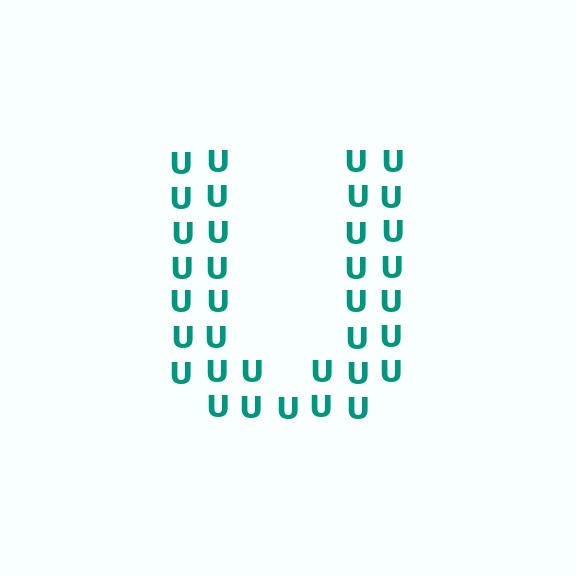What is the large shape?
The large shape is the letter U.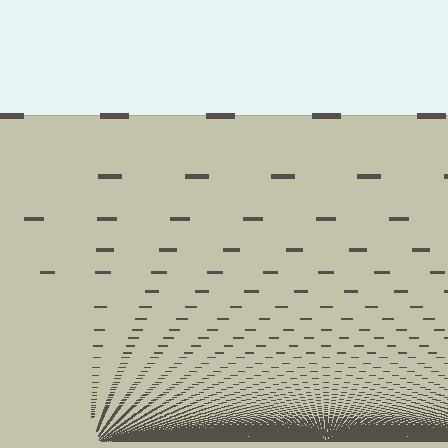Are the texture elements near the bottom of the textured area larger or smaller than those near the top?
Smaller. The gradient is inverted — elements near the bottom are smaller and denser.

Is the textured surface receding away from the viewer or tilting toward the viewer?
The surface appears to tilt toward the viewer. Texture elements get larger and sparser toward the top.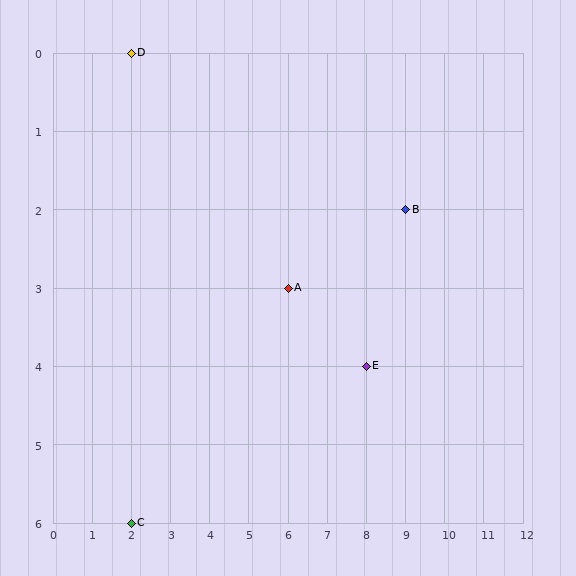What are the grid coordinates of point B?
Point B is at grid coordinates (9, 2).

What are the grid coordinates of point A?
Point A is at grid coordinates (6, 3).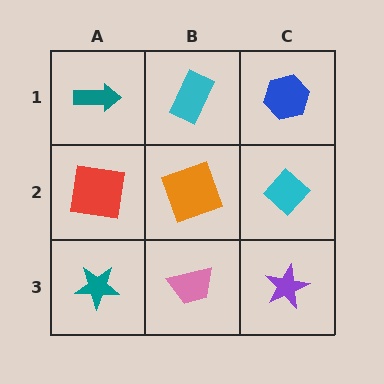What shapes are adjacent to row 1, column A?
A red square (row 2, column A), a cyan rectangle (row 1, column B).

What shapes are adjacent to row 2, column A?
A teal arrow (row 1, column A), a teal star (row 3, column A), an orange square (row 2, column B).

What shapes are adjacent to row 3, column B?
An orange square (row 2, column B), a teal star (row 3, column A), a purple star (row 3, column C).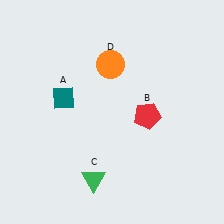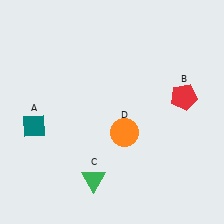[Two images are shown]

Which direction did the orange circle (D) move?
The orange circle (D) moved down.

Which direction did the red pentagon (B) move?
The red pentagon (B) moved right.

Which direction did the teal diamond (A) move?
The teal diamond (A) moved left.